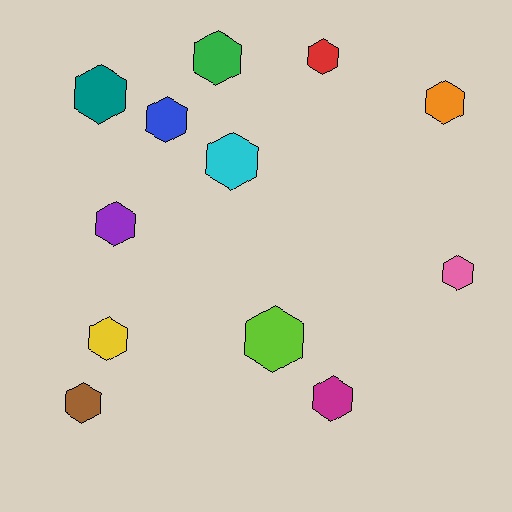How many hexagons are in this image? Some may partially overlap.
There are 12 hexagons.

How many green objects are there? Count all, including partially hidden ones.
There is 1 green object.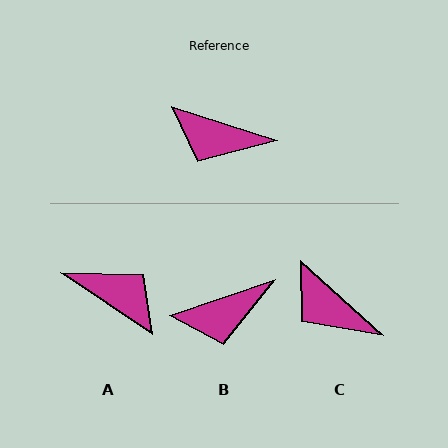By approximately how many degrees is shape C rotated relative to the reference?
Approximately 24 degrees clockwise.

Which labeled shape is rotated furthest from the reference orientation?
A, about 164 degrees away.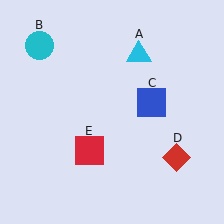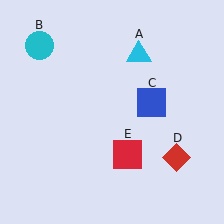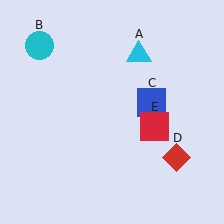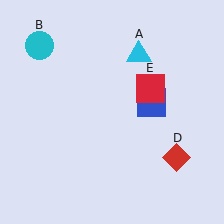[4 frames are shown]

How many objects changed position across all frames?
1 object changed position: red square (object E).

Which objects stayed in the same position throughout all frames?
Cyan triangle (object A) and cyan circle (object B) and blue square (object C) and red diamond (object D) remained stationary.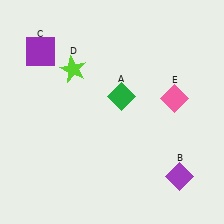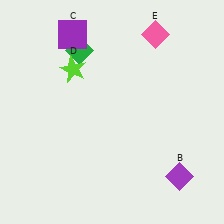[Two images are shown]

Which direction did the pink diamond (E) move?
The pink diamond (E) moved up.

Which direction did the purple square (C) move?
The purple square (C) moved right.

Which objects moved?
The objects that moved are: the green diamond (A), the purple square (C), the pink diamond (E).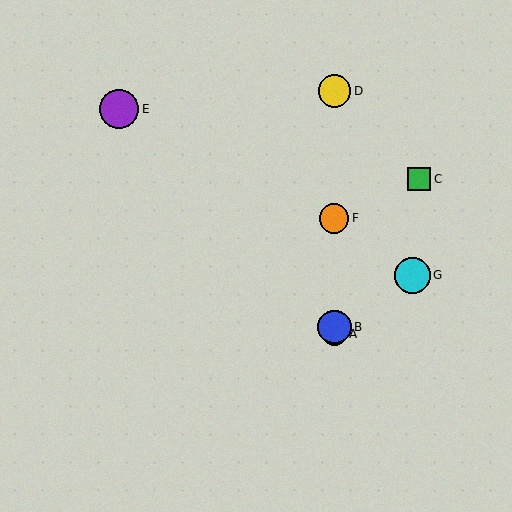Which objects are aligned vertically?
Objects A, B, D, F are aligned vertically.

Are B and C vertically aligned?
No, B is at x≈334 and C is at x≈419.